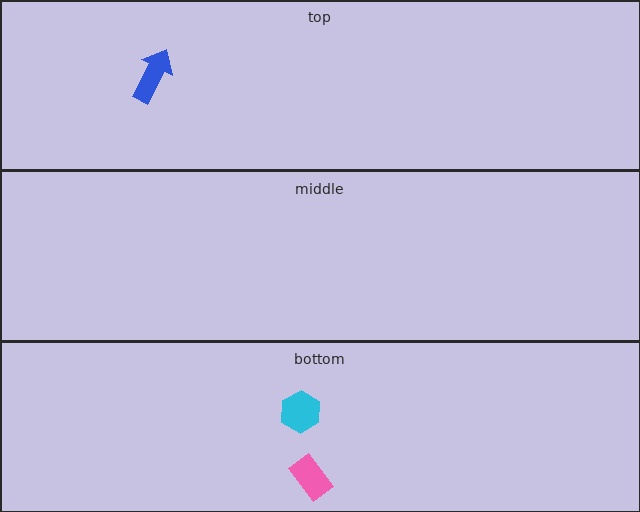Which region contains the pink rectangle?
The bottom region.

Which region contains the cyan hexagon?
The bottom region.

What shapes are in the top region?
The blue arrow.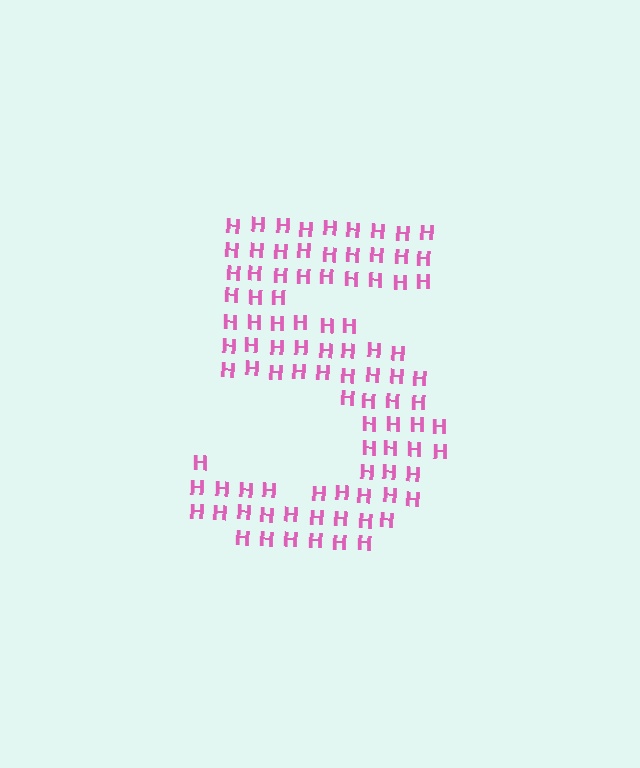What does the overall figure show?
The overall figure shows the digit 5.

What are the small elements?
The small elements are letter H's.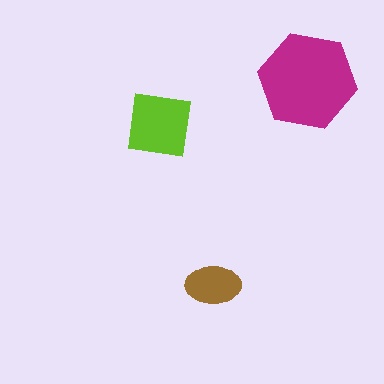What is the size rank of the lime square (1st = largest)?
2nd.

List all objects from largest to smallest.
The magenta hexagon, the lime square, the brown ellipse.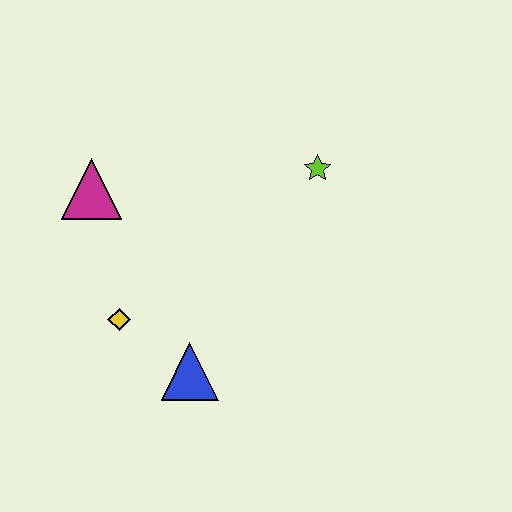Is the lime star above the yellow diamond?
Yes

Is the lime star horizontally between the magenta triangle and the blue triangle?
No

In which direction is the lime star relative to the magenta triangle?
The lime star is to the right of the magenta triangle.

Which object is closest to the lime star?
The magenta triangle is closest to the lime star.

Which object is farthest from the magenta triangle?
The lime star is farthest from the magenta triangle.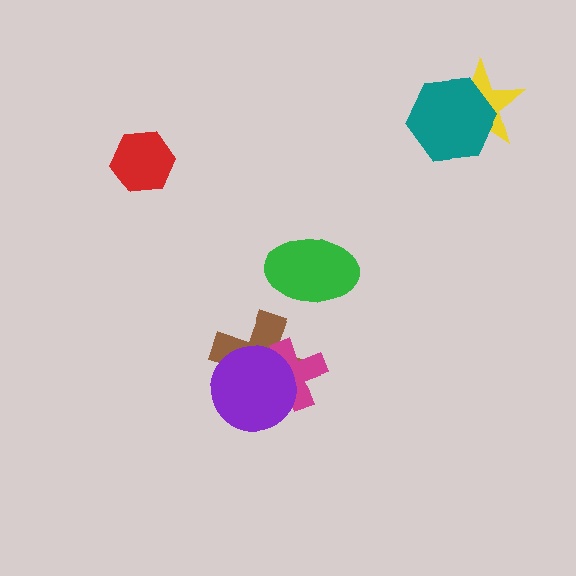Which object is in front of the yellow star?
The teal hexagon is in front of the yellow star.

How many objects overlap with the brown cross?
2 objects overlap with the brown cross.